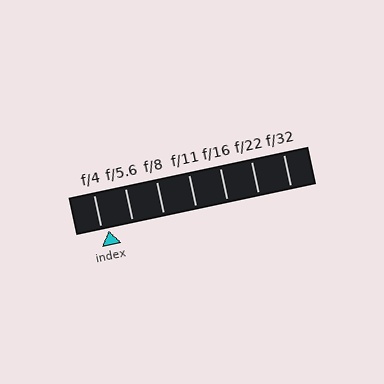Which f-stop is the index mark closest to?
The index mark is closest to f/4.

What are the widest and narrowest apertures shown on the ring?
The widest aperture shown is f/4 and the narrowest is f/32.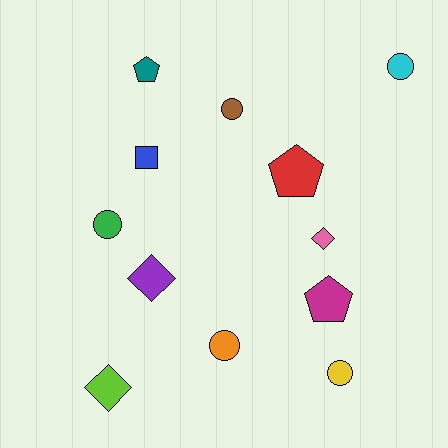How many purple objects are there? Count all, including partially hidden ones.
There is 1 purple object.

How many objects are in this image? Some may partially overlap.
There are 12 objects.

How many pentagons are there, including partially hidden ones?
There are 3 pentagons.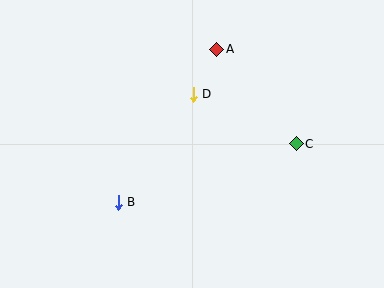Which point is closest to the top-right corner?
Point C is closest to the top-right corner.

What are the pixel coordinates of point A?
Point A is at (217, 49).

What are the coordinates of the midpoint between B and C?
The midpoint between B and C is at (207, 173).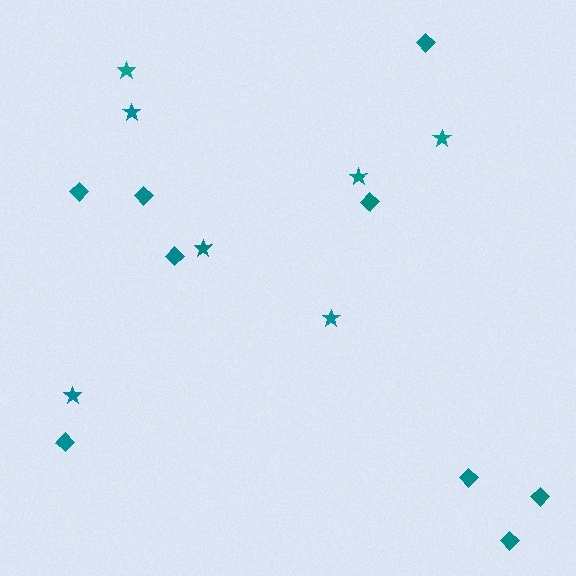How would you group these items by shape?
There are 2 groups: one group of stars (7) and one group of diamonds (9).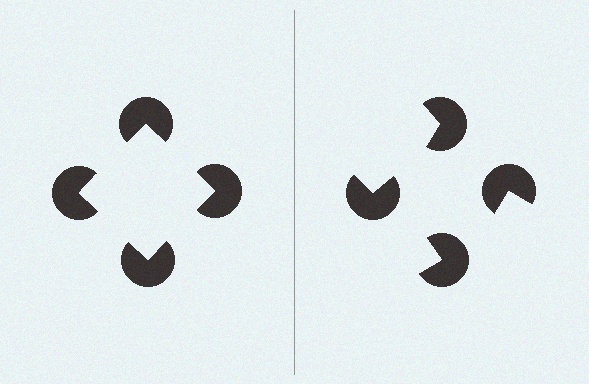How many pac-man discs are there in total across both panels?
8 — 4 on each side.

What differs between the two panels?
The pac-man discs are positioned identically on both sides; only the wedge orientations differ. On the left they align to a square; on the right they are misaligned.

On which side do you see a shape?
An illusory square appears on the left side. On the right side the wedge cuts are rotated, so no coherent shape forms.